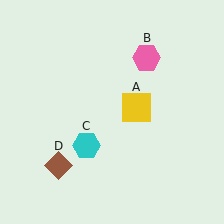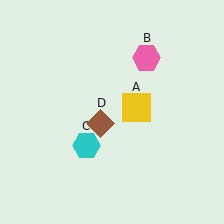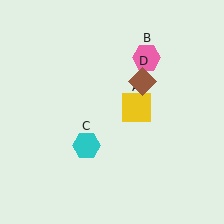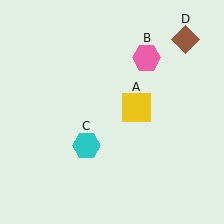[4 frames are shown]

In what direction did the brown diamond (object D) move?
The brown diamond (object D) moved up and to the right.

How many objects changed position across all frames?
1 object changed position: brown diamond (object D).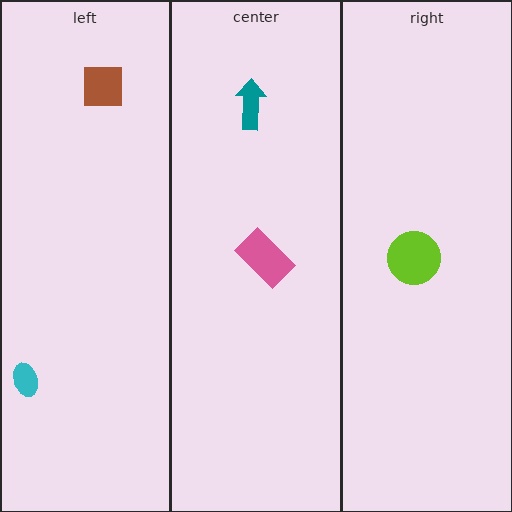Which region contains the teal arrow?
The center region.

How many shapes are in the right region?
1.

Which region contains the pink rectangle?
The center region.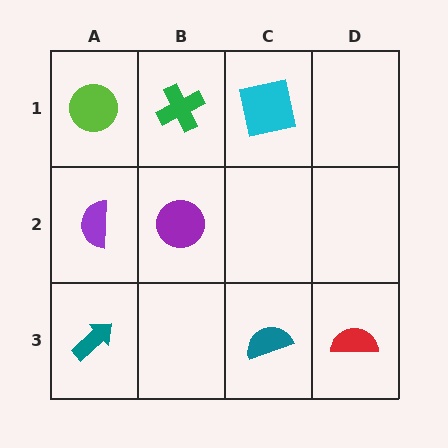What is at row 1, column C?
A cyan square.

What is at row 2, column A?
A purple semicircle.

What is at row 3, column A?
A teal arrow.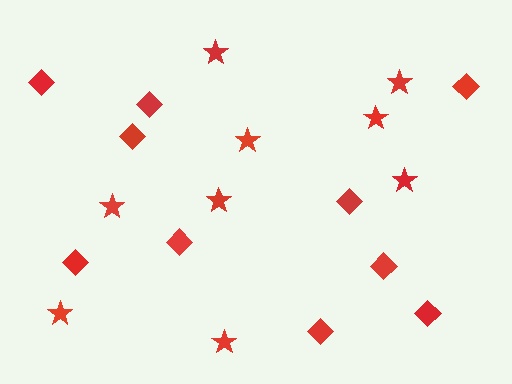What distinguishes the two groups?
There are 2 groups: one group of diamonds (10) and one group of stars (9).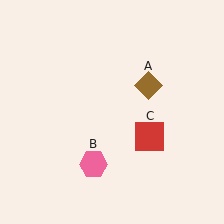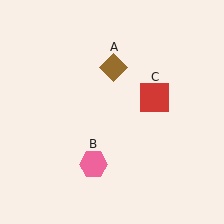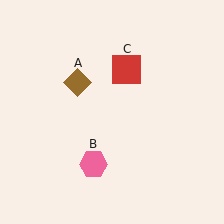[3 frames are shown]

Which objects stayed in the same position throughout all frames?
Pink hexagon (object B) remained stationary.